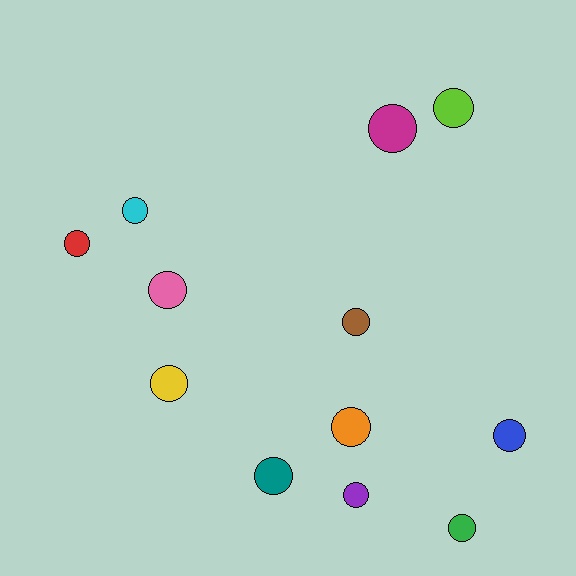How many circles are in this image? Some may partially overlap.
There are 12 circles.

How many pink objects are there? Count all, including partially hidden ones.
There is 1 pink object.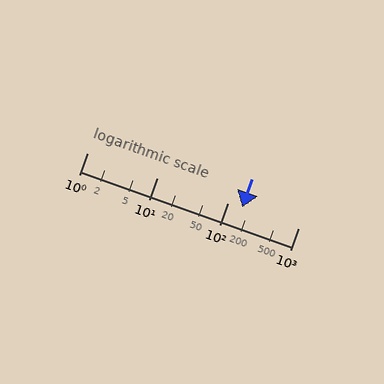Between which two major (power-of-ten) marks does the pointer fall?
The pointer is between 100 and 1000.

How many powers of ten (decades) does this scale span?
The scale spans 3 decades, from 1 to 1000.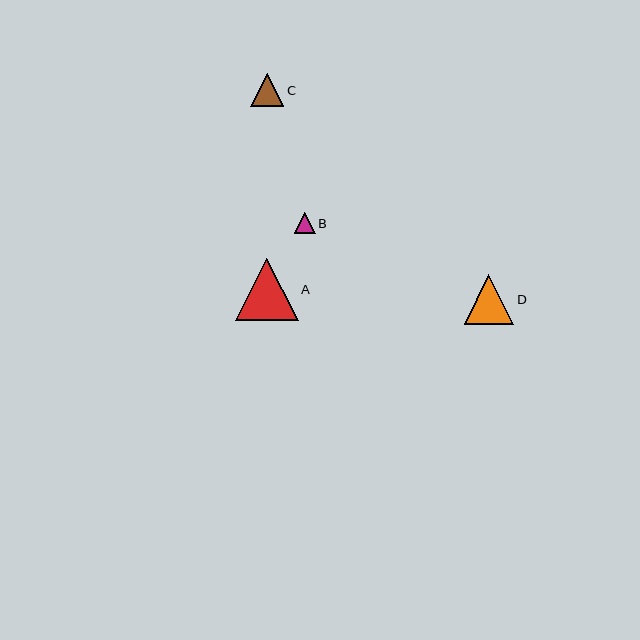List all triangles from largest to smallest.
From largest to smallest: A, D, C, B.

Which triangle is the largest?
Triangle A is the largest with a size of approximately 63 pixels.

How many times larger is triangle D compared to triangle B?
Triangle D is approximately 2.4 times the size of triangle B.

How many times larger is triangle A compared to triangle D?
Triangle A is approximately 1.3 times the size of triangle D.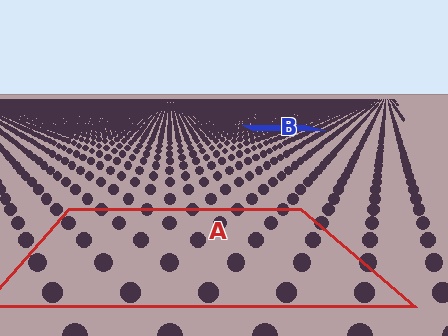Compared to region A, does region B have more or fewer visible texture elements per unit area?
Region B has more texture elements per unit area — they are packed more densely because it is farther away.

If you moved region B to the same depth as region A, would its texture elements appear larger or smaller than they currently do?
They would appear larger. At a closer depth, the same texture elements are projected at a bigger on-screen size.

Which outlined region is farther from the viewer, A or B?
Region B is farther from the viewer — the texture elements inside it appear smaller and more densely packed.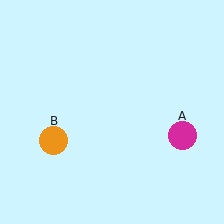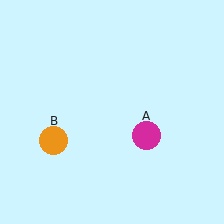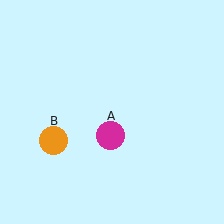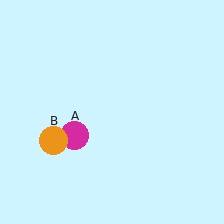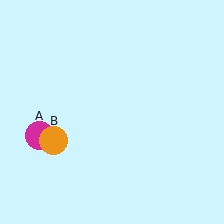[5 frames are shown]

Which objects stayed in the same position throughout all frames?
Orange circle (object B) remained stationary.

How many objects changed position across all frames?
1 object changed position: magenta circle (object A).